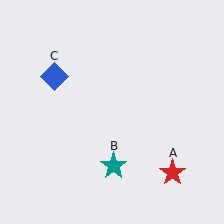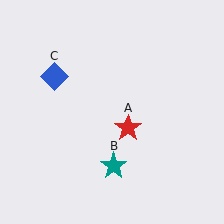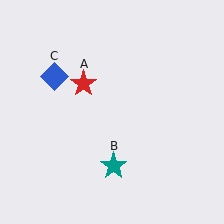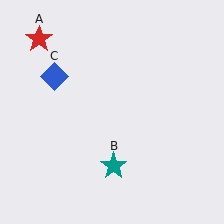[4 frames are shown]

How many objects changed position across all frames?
1 object changed position: red star (object A).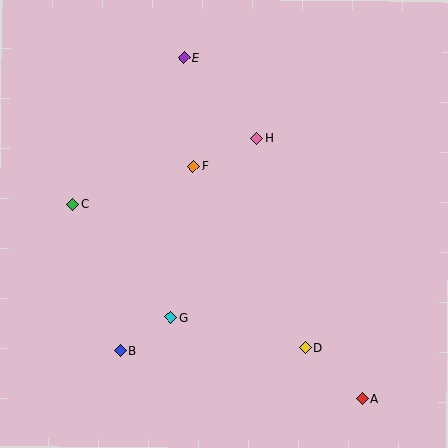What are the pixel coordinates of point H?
Point H is at (257, 138).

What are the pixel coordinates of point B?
Point B is at (120, 351).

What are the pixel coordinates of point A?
Point A is at (363, 399).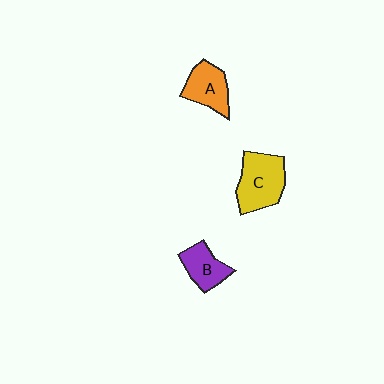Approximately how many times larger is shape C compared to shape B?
Approximately 1.6 times.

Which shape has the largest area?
Shape C (yellow).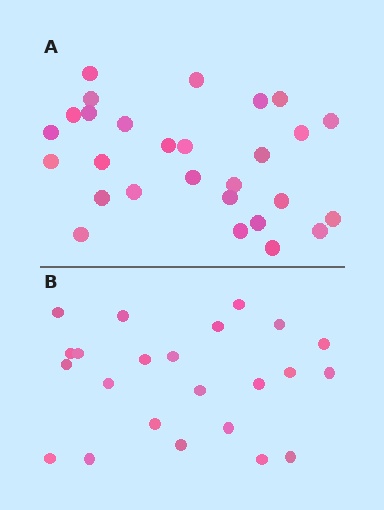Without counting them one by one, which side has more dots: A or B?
Region A (the top region) has more dots.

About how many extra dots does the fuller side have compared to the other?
Region A has about 5 more dots than region B.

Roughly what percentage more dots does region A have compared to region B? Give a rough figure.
About 20% more.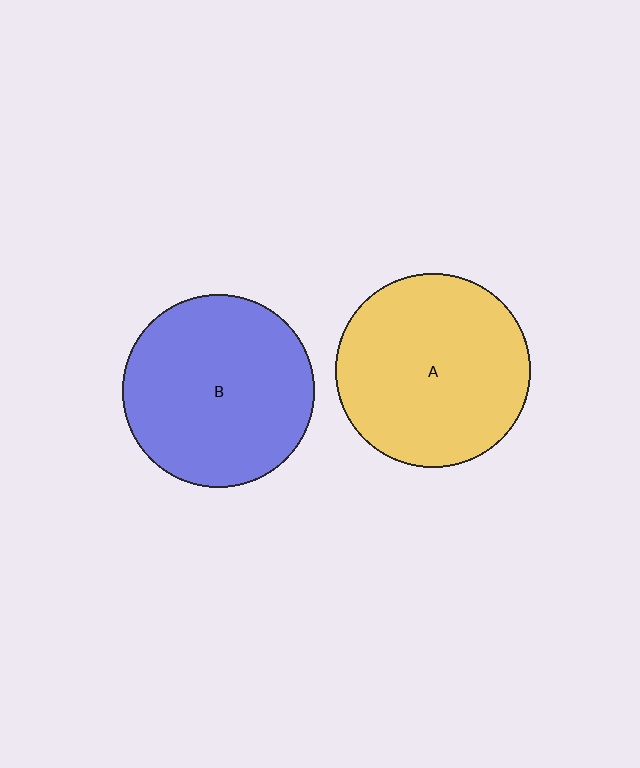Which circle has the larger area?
Circle A (yellow).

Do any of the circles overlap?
No, none of the circles overlap.